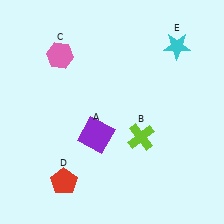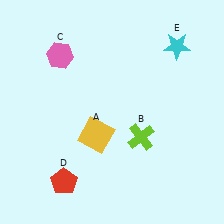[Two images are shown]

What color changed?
The square (A) changed from purple in Image 1 to yellow in Image 2.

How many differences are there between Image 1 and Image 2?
There is 1 difference between the two images.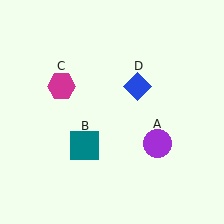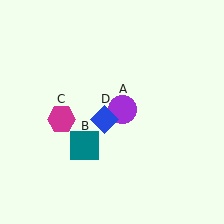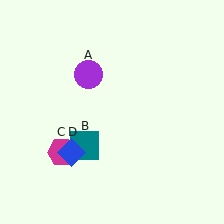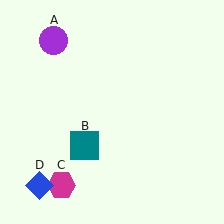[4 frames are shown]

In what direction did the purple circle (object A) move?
The purple circle (object A) moved up and to the left.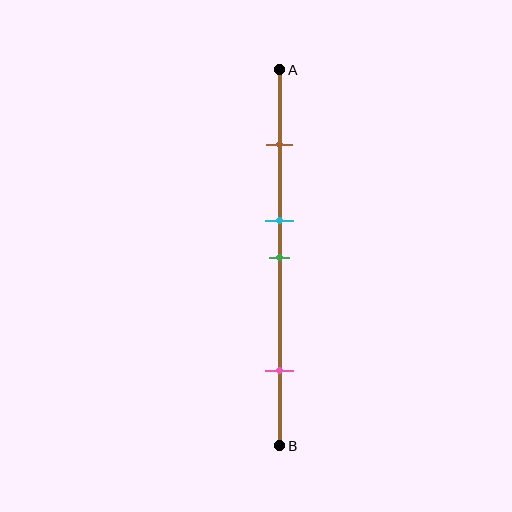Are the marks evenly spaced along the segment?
No, the marks are not evenly spaced.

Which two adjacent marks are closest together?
The cyan and green marks are the closest adjacent pair.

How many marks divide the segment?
There are 4 marks dividing the segment.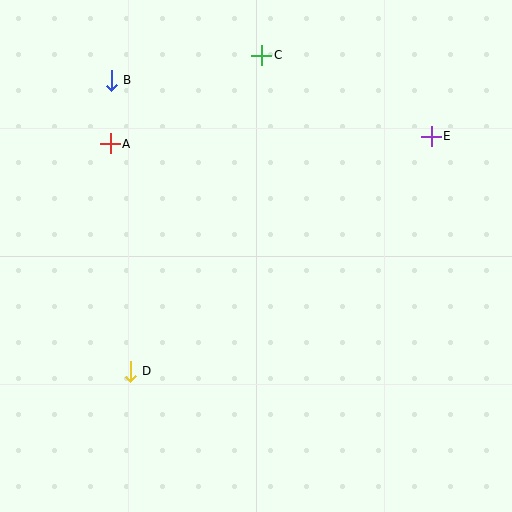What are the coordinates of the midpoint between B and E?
The midpoint between B and E is at (271, 108).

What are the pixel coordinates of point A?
Point A is at (110, 144).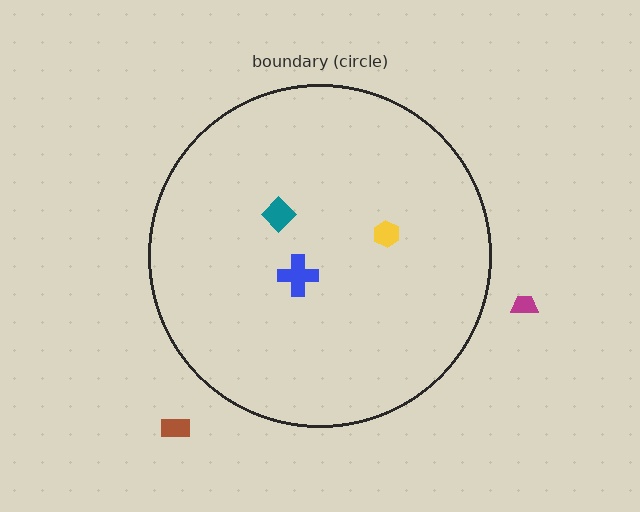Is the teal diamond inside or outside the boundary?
Inside.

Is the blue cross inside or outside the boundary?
Inside.